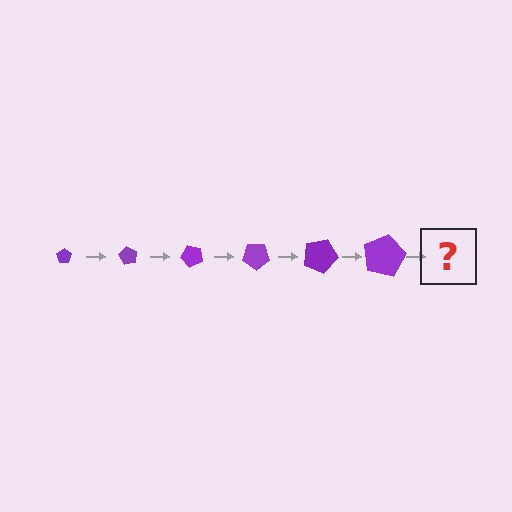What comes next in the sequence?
The next element should be a pentagon, larger than the previous one and rotated 360 degrees from the start.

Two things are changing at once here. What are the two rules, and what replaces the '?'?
The two rules are that the pentagon grows larger each step and it rotates 60 degrees each step. The '?' should be a pentagon, larger than the previous one and rotated 360 degrees from the start.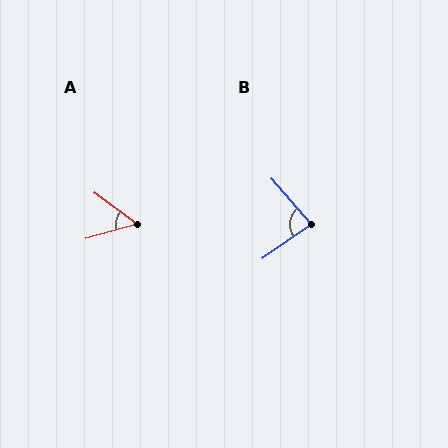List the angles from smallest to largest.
A (52°), B (84°).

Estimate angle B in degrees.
Approximately 84 degrees.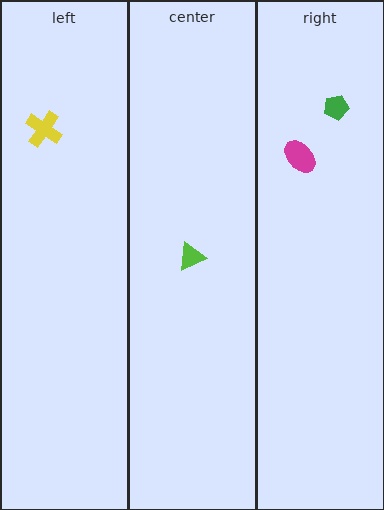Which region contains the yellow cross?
The left region.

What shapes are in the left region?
The yellow cross.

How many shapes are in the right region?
2.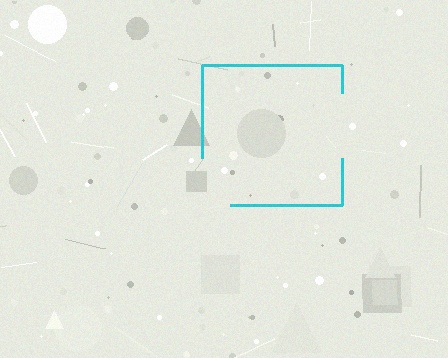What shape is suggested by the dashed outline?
The dashed outline suggests a square.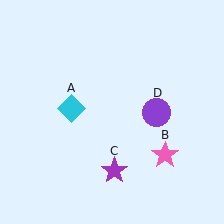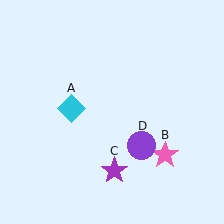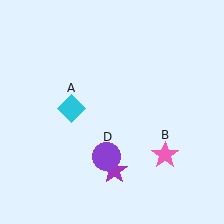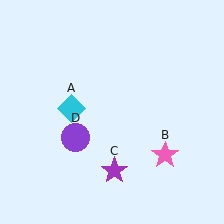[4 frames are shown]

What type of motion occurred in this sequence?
The purple circle (object D) rotated clockwise around the center of the scene.